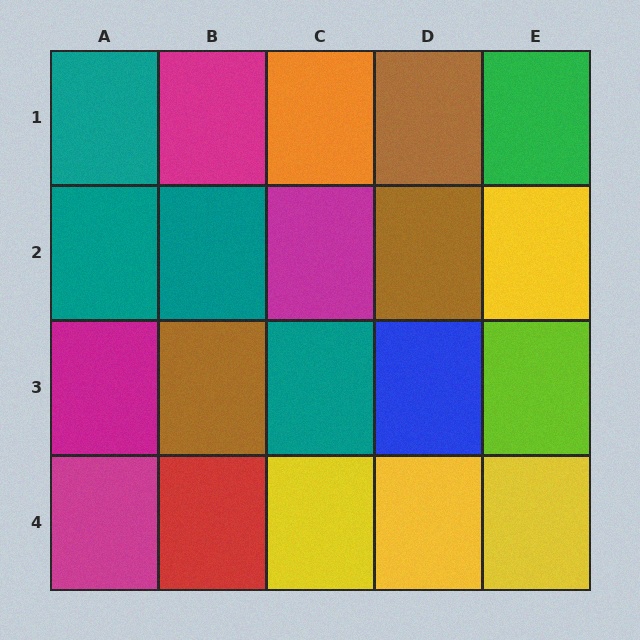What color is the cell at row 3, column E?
Lime.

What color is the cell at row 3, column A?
Magenta.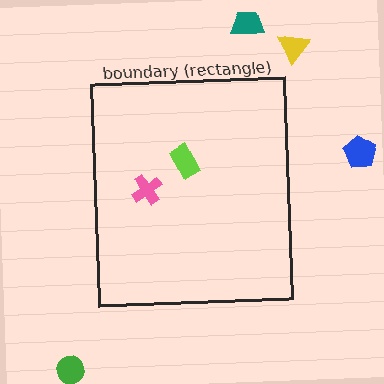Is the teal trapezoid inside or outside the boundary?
Outside.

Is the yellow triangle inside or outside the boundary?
Outside.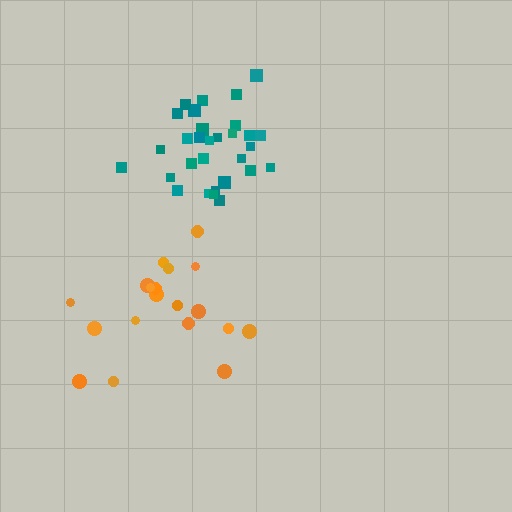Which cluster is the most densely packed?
Teal.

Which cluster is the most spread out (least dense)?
Orange.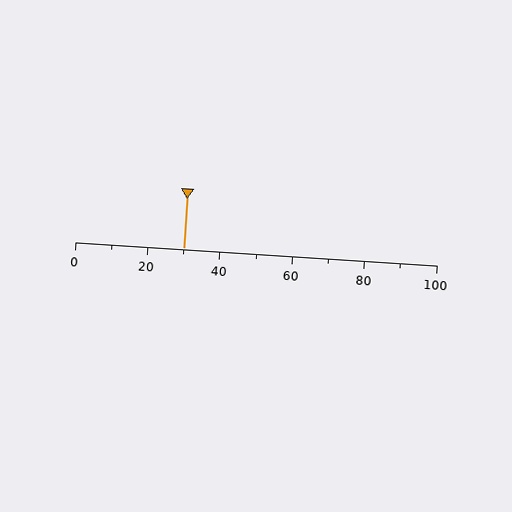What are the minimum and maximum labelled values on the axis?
The axis runs from 0 to 100.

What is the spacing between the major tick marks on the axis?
The major ticks are spaced 20 apart.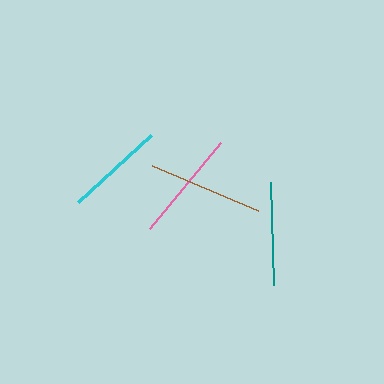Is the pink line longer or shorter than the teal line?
The pink line is longer than the teal line.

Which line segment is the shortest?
The cyan line is the shortest at approximately 99 pixels.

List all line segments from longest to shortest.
From longest to shortest: brown, pink, teal, cyan.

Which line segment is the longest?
The brown line is the longest at approximately 116 pixels.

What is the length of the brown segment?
The brown segment is approximately 116 pixels long.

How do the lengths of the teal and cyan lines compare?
The teal and cyan lines are approximately the same length.